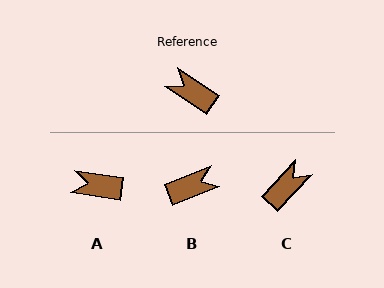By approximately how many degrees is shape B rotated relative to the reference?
Approximately 125 degrees clockwise.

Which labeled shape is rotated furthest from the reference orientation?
B, about 125 degrees away.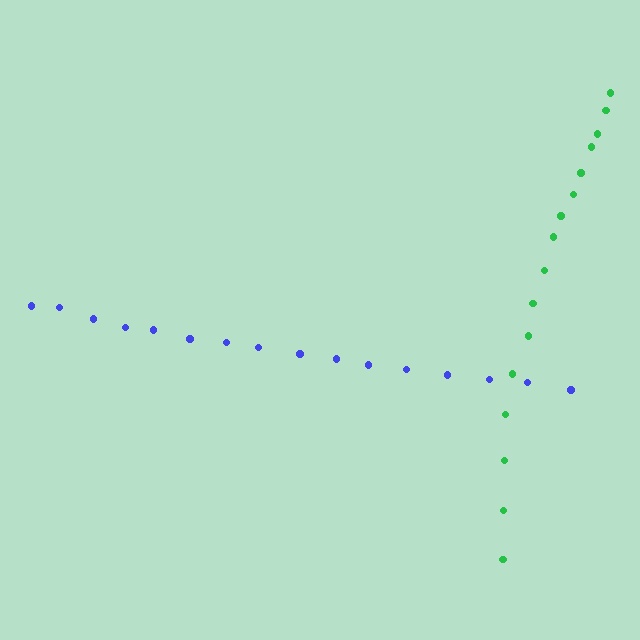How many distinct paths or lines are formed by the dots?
There are 2 distinct paths.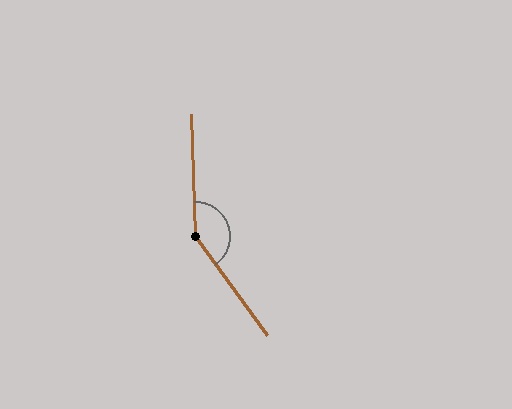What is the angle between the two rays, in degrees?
Approximately 146 degrees.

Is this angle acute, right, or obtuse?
It is obtuse.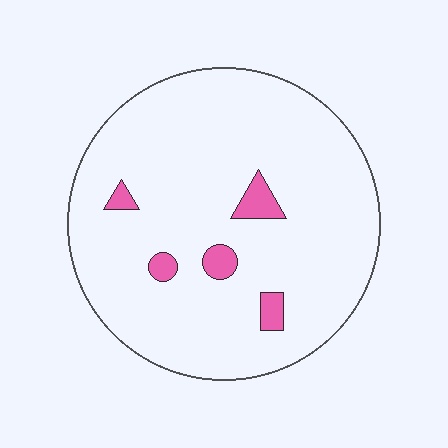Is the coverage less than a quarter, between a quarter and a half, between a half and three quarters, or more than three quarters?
Less than a quarter.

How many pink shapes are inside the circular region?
5.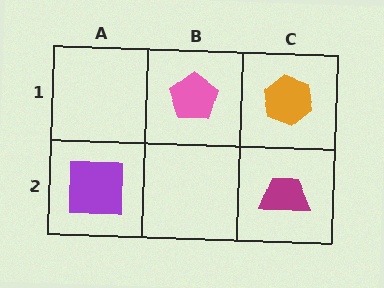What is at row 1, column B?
A pink pentagon.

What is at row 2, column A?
A purple square.